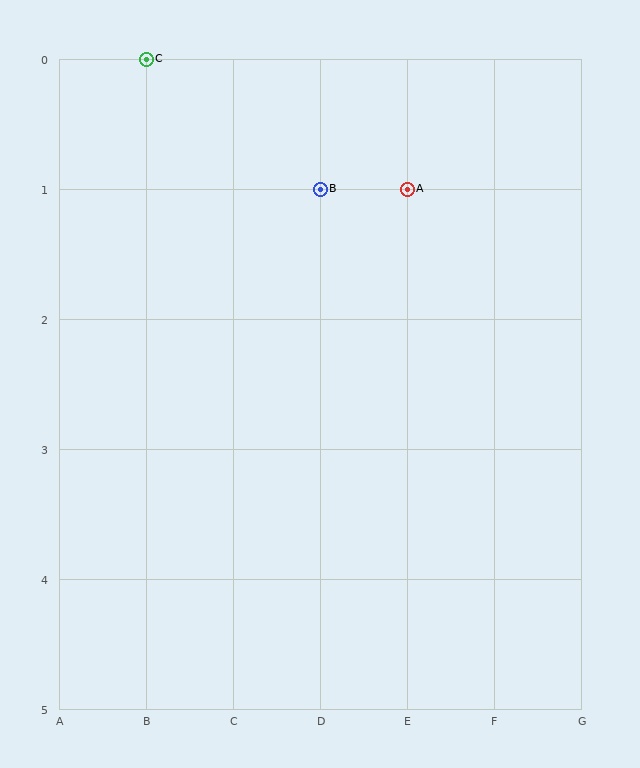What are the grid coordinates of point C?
Point C is at grid coordinates (B, 0).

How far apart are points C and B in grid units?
Points C and B are 2 columns and 1 row apart (about 2.2 grid units diagonally).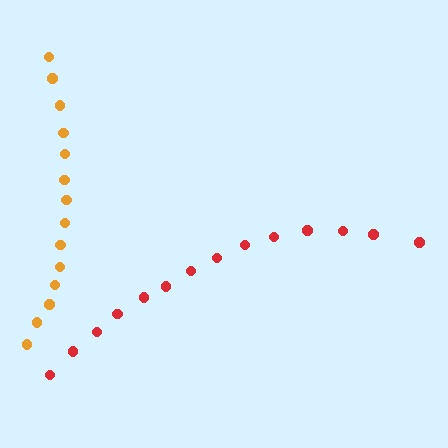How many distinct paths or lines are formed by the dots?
There are 2 distinct paths.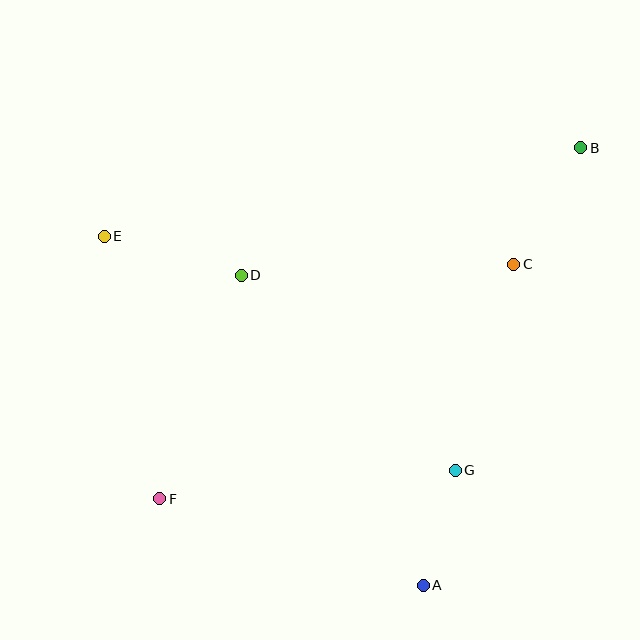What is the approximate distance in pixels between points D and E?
The distance between D and E is approximately 143 pixels.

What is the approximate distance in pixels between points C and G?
The distance between C and G is approximately 214 pixels.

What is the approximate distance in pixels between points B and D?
The distance between B and D is approximately 362 pixels.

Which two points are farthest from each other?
Points B and F are farthest from each other.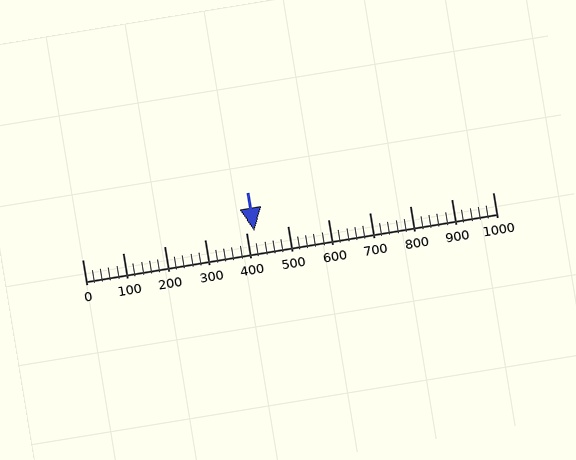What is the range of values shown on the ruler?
The ruler shows values from 0 to 1000.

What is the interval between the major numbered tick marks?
The major tick marks are spaced 100 units apart.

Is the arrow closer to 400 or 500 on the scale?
The arrow is closer to 400.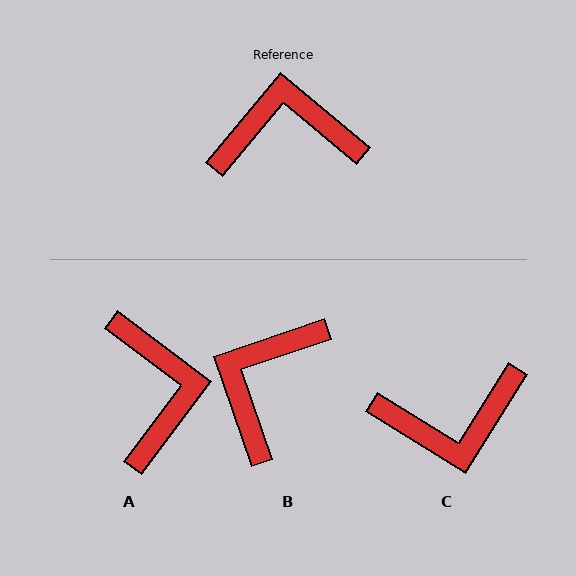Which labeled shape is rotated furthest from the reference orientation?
C, about 172 degrees away.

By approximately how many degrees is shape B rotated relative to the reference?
Approximately 59 degrees counter-clockwise.